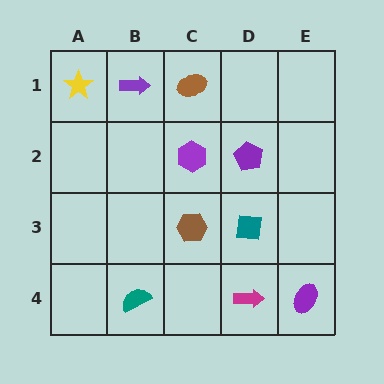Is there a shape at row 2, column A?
No, that cell is empty.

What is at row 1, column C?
A brown ellipse.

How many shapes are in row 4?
3 shapes.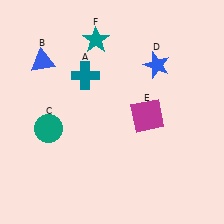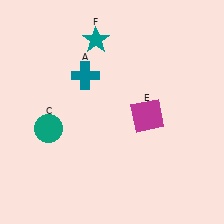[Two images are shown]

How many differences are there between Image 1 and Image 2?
There are 2 differences between the two images.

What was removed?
The blue star (D), the blue triangle (B) were removed in Image 2.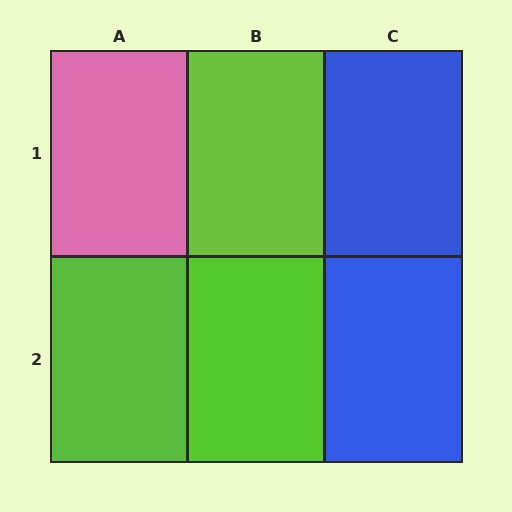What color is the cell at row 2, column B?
Lime.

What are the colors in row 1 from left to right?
Pink, lime, blue.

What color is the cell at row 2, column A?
Lime.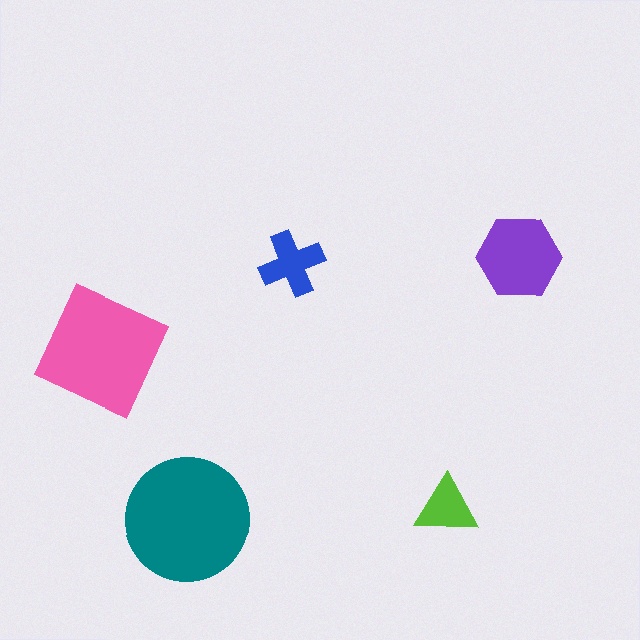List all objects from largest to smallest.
The teal circle, the pink square, the purple hexagon, the blue cross, the lime triangle.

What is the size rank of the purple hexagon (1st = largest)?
3rd.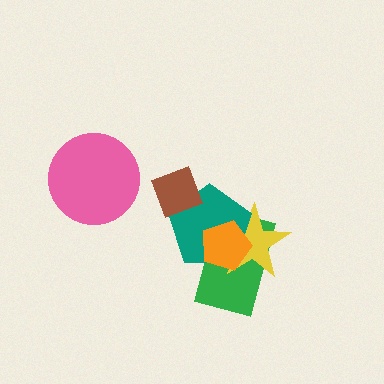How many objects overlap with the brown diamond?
1 object overlaps with the brown diamond.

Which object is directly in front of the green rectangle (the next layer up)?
The yellow star is directly in front of the green rectangle.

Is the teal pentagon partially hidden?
Yes, it is partially covered by another shape.